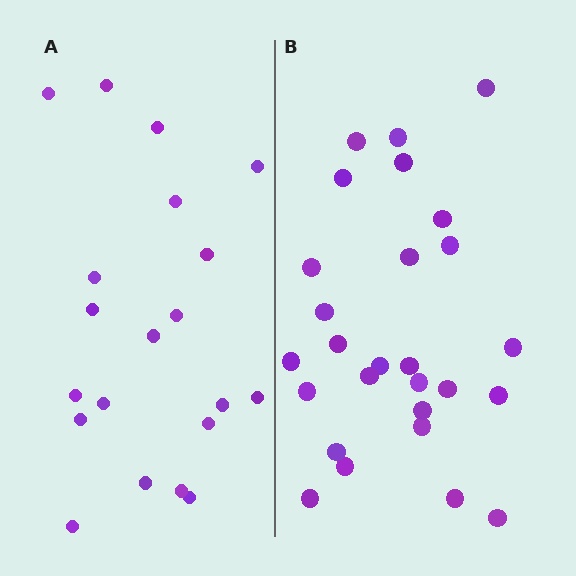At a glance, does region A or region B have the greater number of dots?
Region B (the right region) has more dots.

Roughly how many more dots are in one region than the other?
Region B has roughly 8 or so more dots than region A.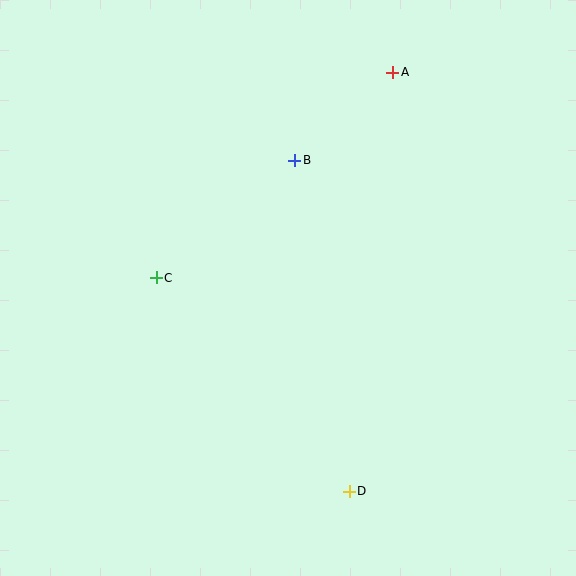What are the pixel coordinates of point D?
Point D is at (349, 491).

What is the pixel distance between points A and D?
The distance between A and D is 421 pixels.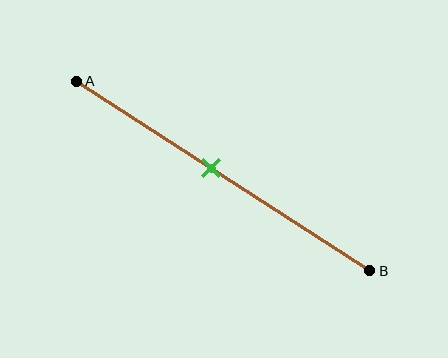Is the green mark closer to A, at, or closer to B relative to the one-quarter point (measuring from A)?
The green mark is closer to point B than the one-quarter point of segment AB.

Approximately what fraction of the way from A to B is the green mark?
The green mark is approximately 45% of the way from A to B.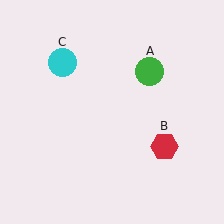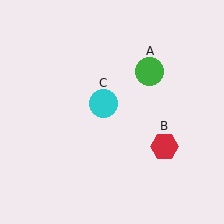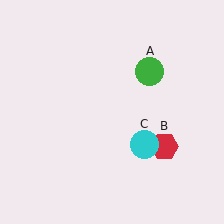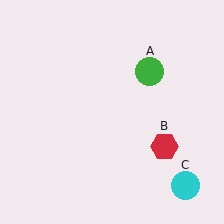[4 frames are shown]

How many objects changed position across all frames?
1 object changed position: cyan circle (object C).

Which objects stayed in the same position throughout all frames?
Green circle (object A) and red hexagon (object B) remained stationary.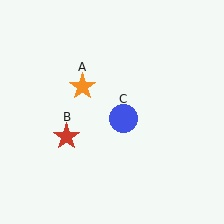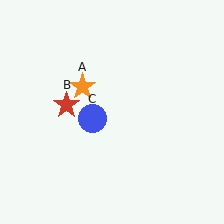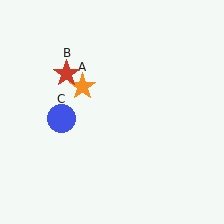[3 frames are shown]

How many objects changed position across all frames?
2 objects changed position: red star (object B), blue circle (object C).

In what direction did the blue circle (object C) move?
The blue circle (object C) moved left.